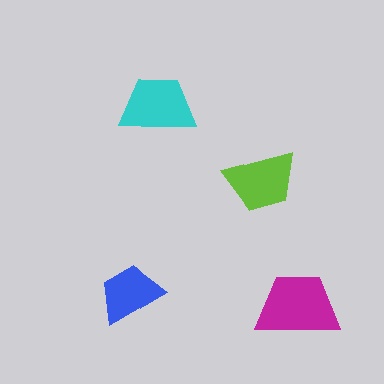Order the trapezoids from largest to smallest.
the magenta one, the cyan one, the lime one, the blue one.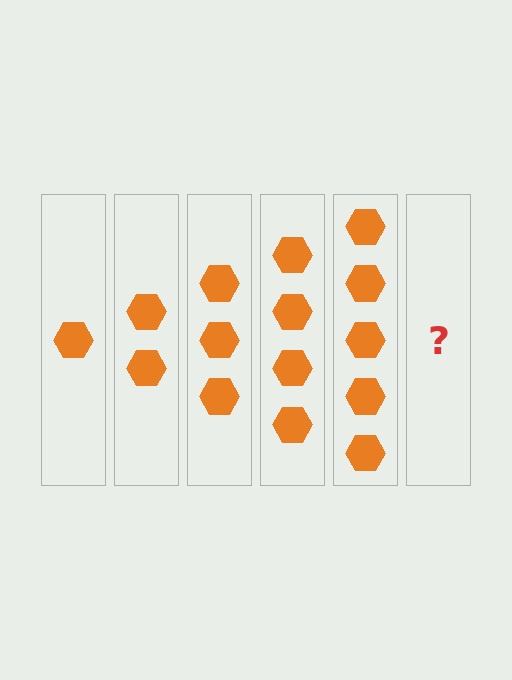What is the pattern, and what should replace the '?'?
The pattern is that each step adds one more hexagon. The '?' should be 6 hexagons.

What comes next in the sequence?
The next element should be 6 hexagons.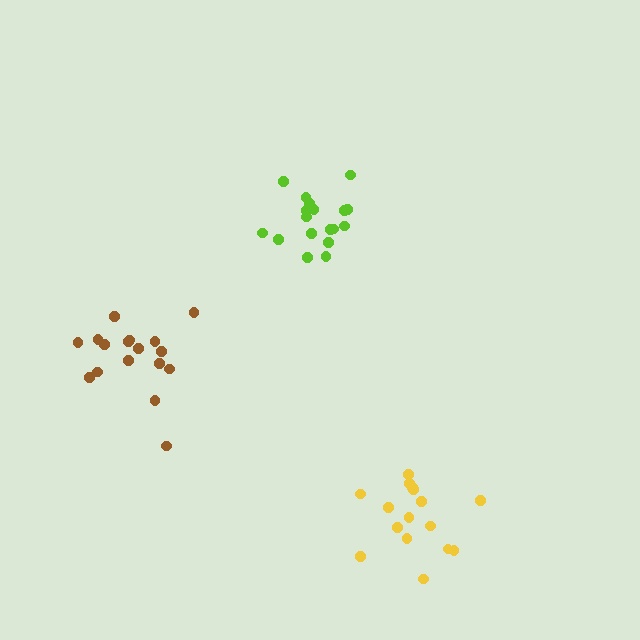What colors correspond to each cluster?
The clusters are colored: yellow, lime, brown.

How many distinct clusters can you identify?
There are 3 distinct clusters.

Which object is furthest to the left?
The brown cluster is leftmost.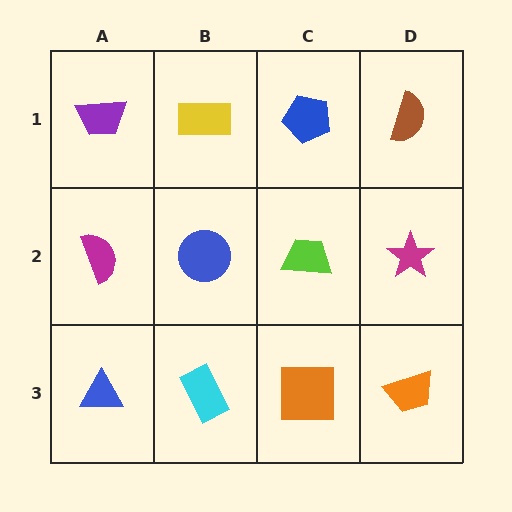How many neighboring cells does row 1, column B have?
3.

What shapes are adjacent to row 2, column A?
A purple trapezoid (row 1, column A), a blue triangle (row 3, column A), a blue circle (row 2, column B).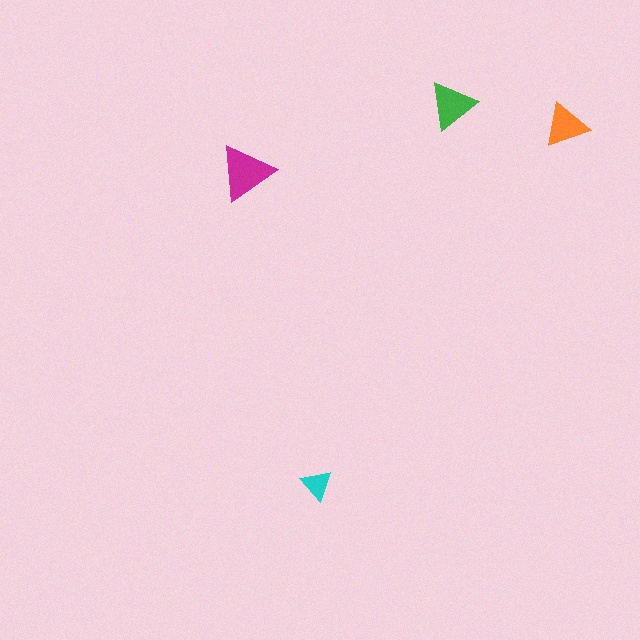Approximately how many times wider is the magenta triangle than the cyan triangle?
About 2 times wider.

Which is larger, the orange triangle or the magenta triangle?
The magenta one.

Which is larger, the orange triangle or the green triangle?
The green one.